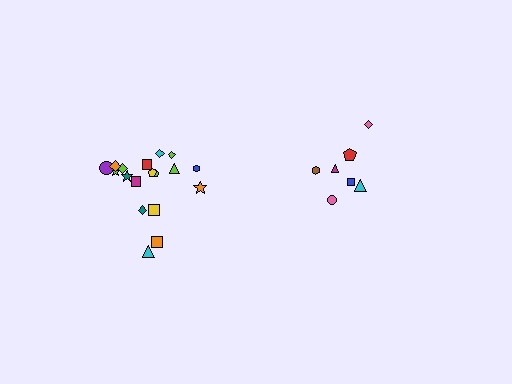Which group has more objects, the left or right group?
The left group.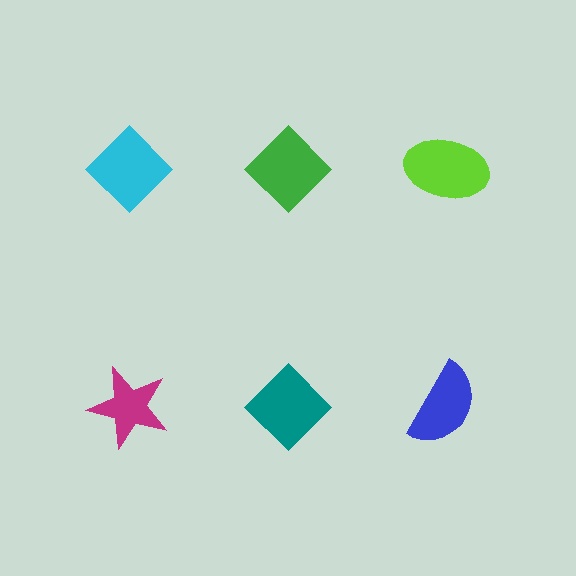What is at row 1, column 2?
A green diamond.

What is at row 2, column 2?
A teal diamond.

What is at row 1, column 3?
A lime ellipse.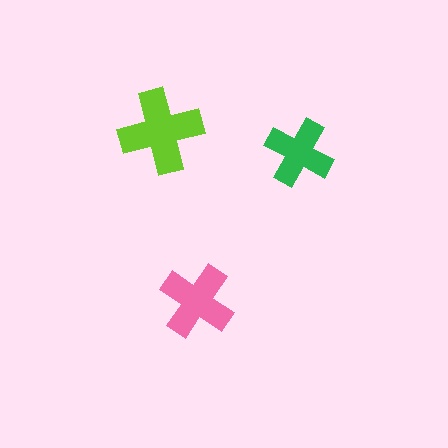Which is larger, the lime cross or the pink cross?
The lime one.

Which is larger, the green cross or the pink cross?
The pink one.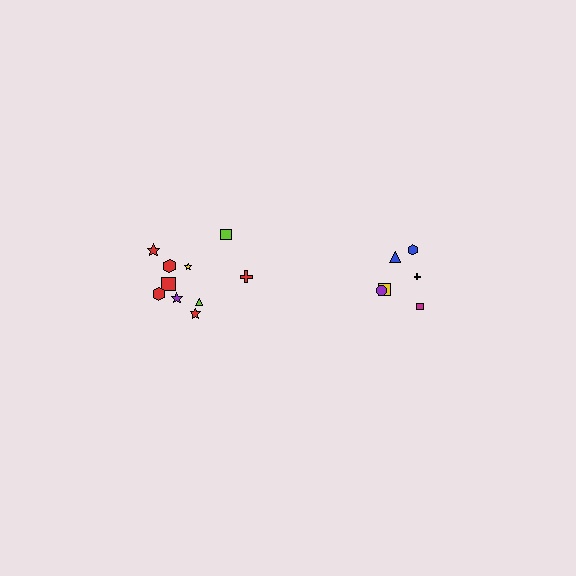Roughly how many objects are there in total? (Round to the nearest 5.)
Roughly 15 objects in total.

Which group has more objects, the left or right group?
The left group.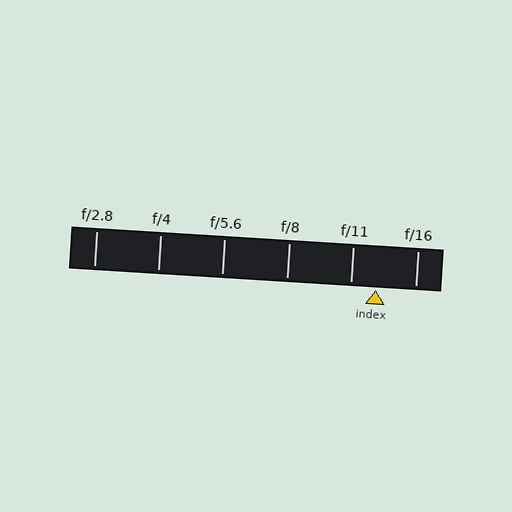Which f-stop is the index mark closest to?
The index mark is closest to f/11.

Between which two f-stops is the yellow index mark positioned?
The index mark is between f/11 and f/16.